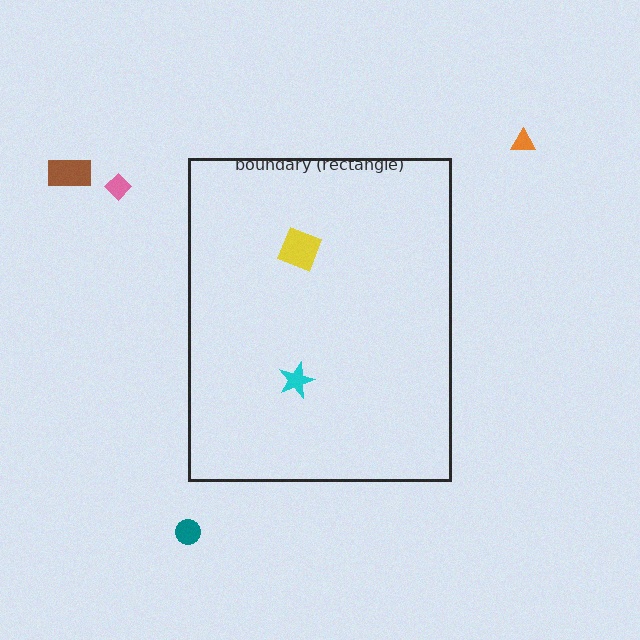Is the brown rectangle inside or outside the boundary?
Outside.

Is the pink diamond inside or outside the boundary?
Outside.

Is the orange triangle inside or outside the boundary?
Outside.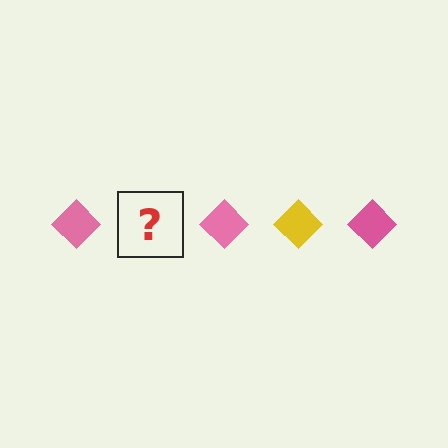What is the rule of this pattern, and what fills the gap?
The rule is that the pattern cycles through pink, yellow diamonds. The gap should be filled with a yellow diamond.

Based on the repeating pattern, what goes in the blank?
The blank should be a yellow diamond.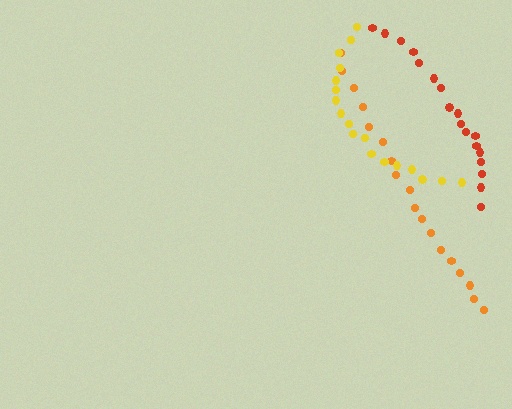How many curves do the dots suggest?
There are 3 distinct paths.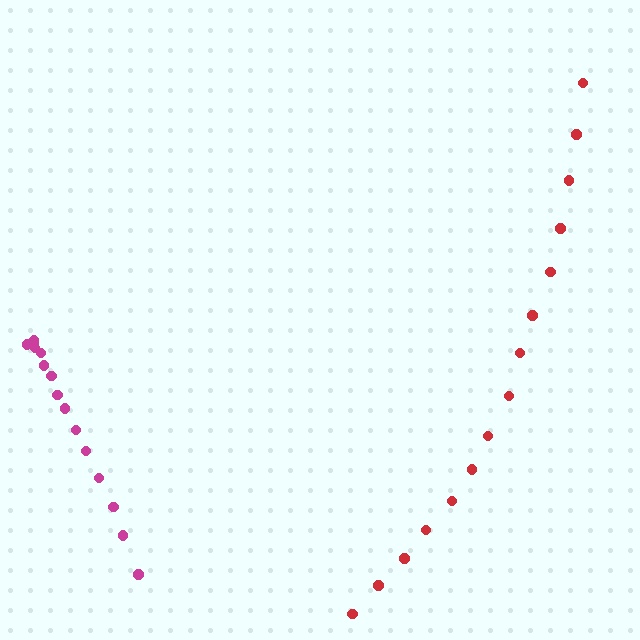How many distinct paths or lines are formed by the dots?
There are 2 distinct paths.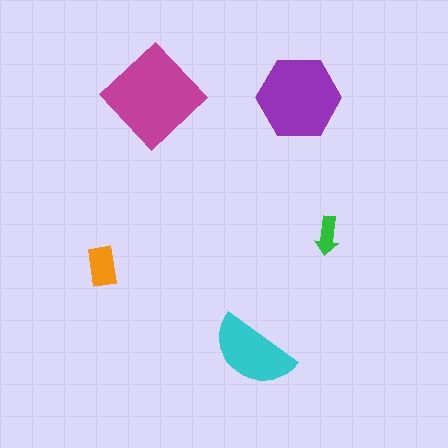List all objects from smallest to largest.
The green arrow, the orange rectangle, the cyan semicircle, the purple hexagon, the magenta diamond.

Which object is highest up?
The magenta diamond is topmost.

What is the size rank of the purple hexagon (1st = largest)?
2nd.